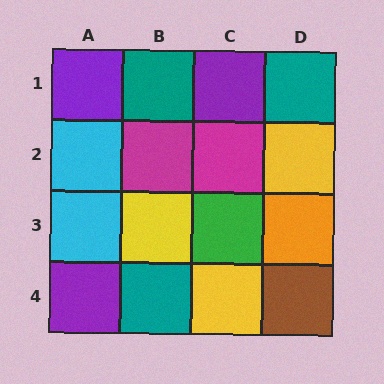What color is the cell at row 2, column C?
Magenta.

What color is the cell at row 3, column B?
Yellow.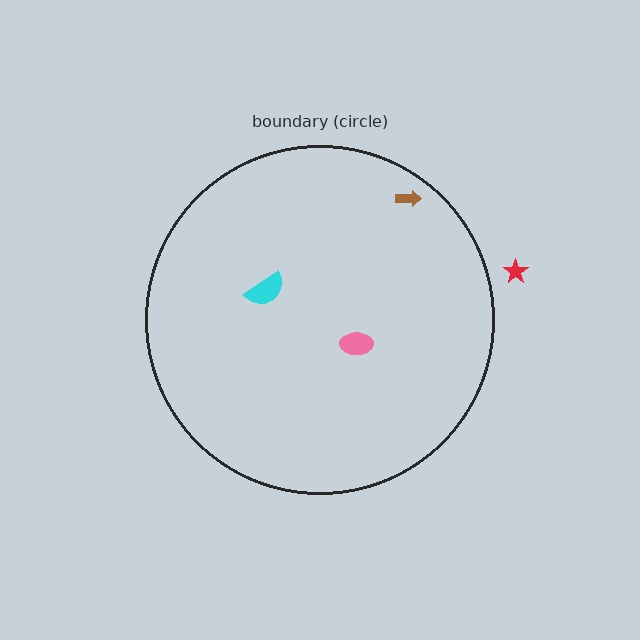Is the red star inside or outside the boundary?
Outside.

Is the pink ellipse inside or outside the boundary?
Inside.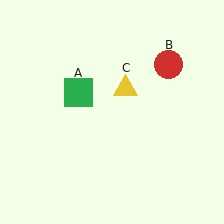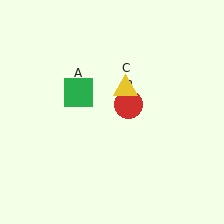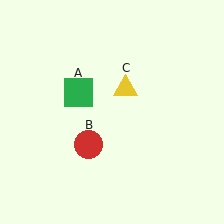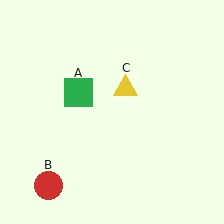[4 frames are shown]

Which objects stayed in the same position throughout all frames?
Green square (object A) and yellow triangle (object C) remained stationary.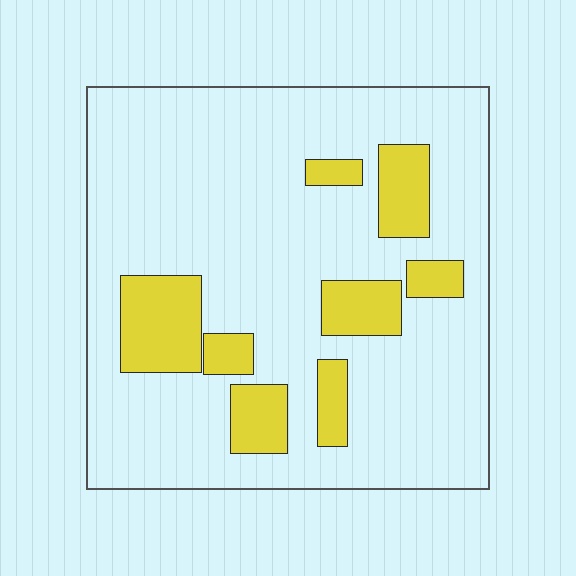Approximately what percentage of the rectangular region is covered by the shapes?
Approximately 20%.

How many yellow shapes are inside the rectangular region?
8.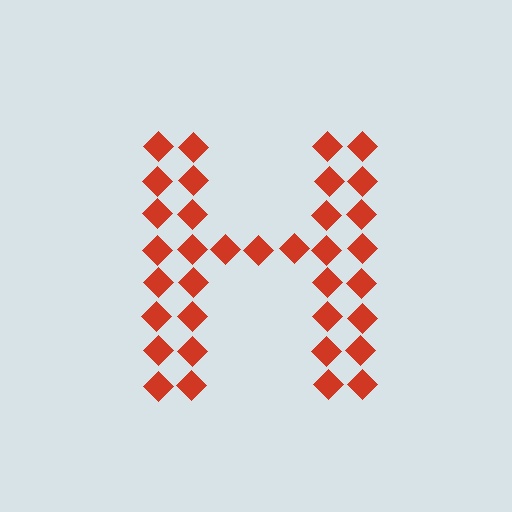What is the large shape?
The large shape is the letter H.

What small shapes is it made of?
It is made of small diamonds.